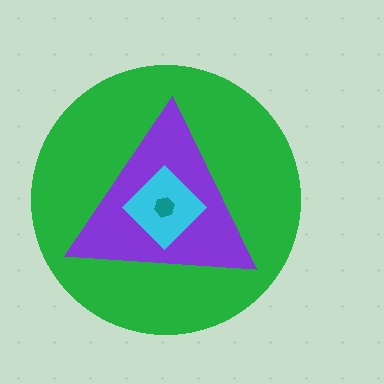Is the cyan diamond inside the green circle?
Yes.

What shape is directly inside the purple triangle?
The cyan diamond.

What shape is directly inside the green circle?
The purple triangle.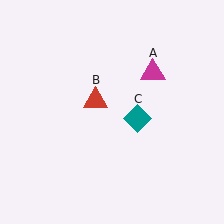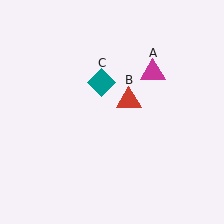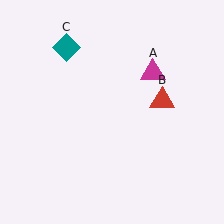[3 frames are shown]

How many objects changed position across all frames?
2 objects changed position: red triangle (object B), teal diamond (object C).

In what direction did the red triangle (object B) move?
The red triangle (object B) moved right.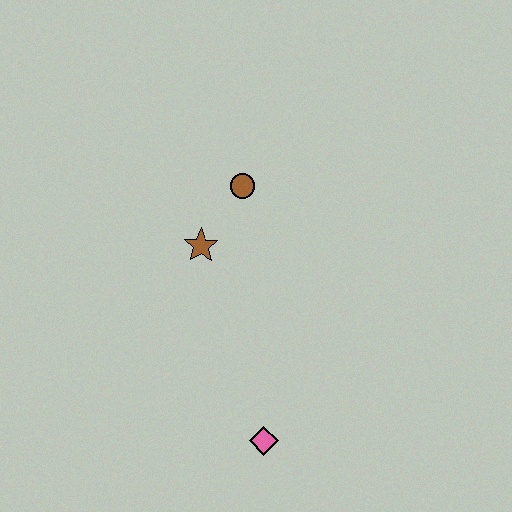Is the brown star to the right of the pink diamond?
No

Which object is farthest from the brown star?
The pink diamond is farthest from the brown star.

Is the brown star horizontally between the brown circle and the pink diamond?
No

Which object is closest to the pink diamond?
The brown star is closest to the pink diamond.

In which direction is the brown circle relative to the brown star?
The brown circle is above the brown star.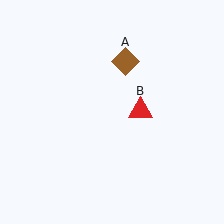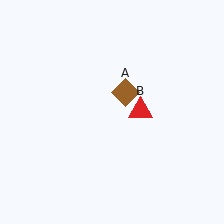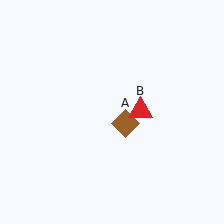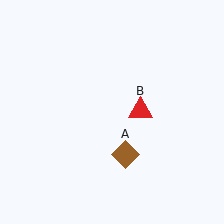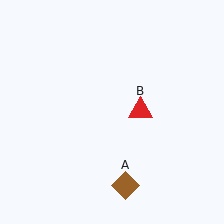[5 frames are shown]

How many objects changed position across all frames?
1 object changed position: brown diamond (object A).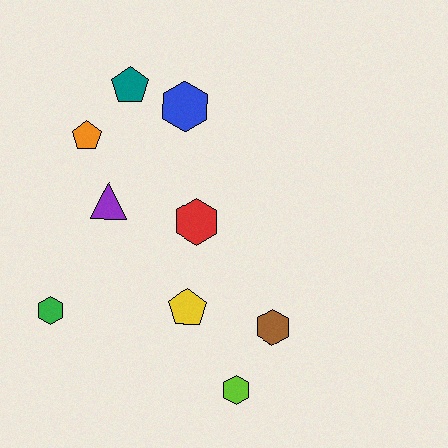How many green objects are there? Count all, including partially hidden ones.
There is 1 green object.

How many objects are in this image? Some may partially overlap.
There are 9 objects.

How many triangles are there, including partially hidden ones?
There is 1 triangle.